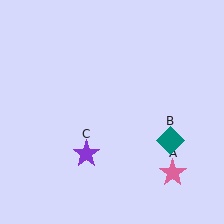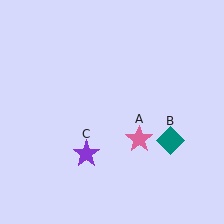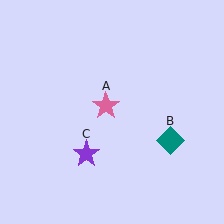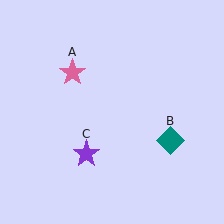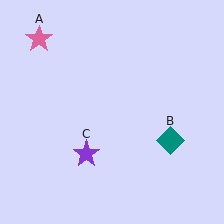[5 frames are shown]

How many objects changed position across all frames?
1 object changed position: pink star (object A).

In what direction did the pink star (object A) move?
The pink star (object A) moved up and to the left.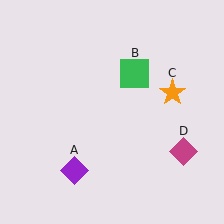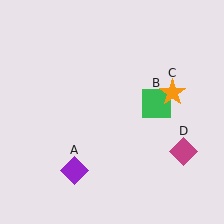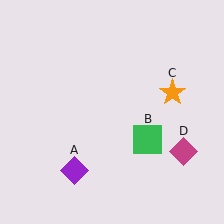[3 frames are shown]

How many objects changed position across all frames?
1 object changed position: green square (object B).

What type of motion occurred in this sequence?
The green square (object B) rotated clockwise around the center of the scene.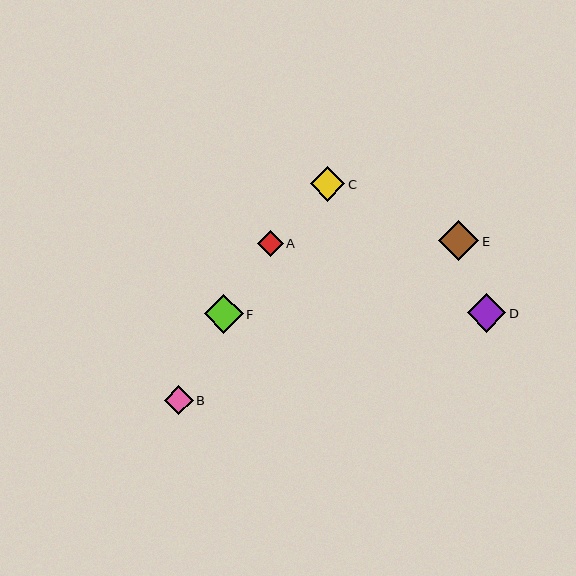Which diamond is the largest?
Diamond E is the largest with a size of approximately 40 pixels.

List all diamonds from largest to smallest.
From largest to smallest: E, F, D, C, B, A.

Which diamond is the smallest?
Diamond A is the smallest with a size of approximately 26 pixels.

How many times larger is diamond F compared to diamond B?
Diamond F is approximately 1.3 times the size of diamond B.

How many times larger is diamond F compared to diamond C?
Diamond F is approximately 1.1 times the size of diamond C.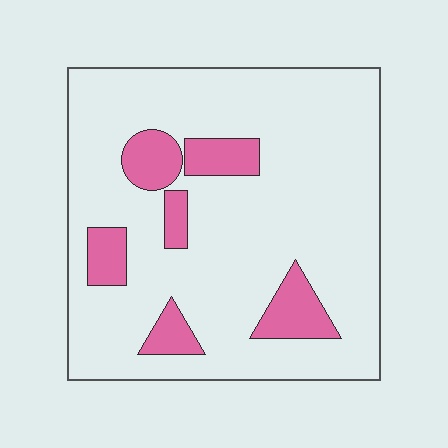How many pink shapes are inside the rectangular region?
6.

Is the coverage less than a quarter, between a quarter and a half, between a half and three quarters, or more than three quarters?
Less than a quarter.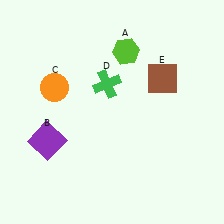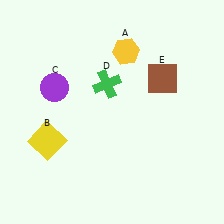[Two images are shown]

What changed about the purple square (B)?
In Image 1, B is purple. In Image 2, it changed to yellow.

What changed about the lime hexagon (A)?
In Image 1, A is lime. In Image 2, it changed to yellow.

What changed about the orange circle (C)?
In Image 1, C is orange. In Image 2, it changed to purple.